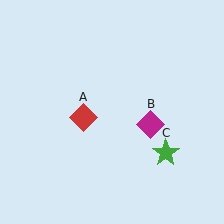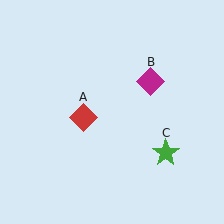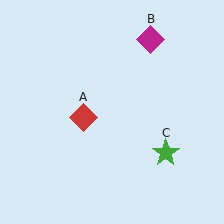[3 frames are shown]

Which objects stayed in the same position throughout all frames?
Red diamond (object A) and green star (object C) remained stationary.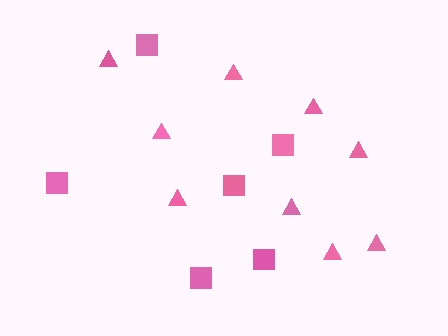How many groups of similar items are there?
There are 2 groups: one group of squares (6) and one group of triangles (9).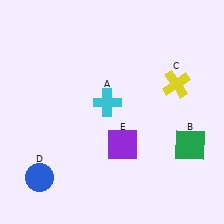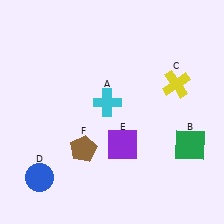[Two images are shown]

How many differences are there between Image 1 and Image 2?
There is 1 difference between the two images.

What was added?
A brown pentagon (F) was added in Image 2.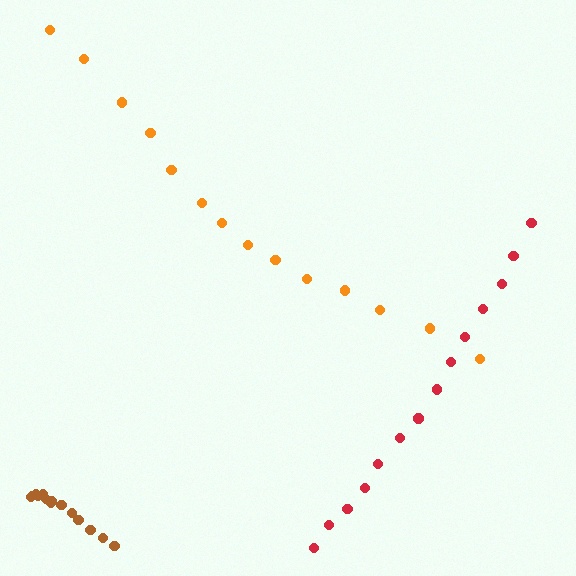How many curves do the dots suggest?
There are 3 distinct paths.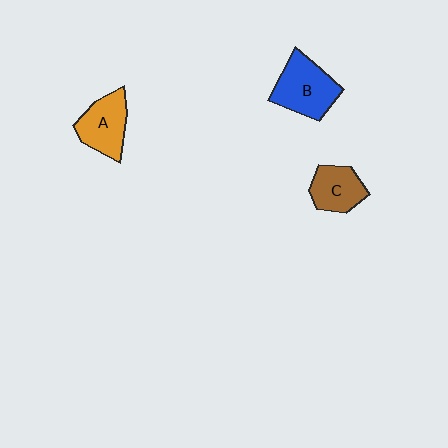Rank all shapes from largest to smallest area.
From largest to smallest: B (blue), A (orange), C (brown).